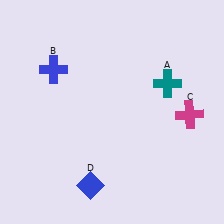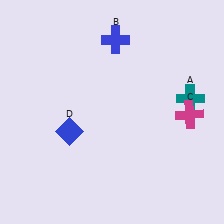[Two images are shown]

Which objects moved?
The objects that moved are: the teal cross (A), the blue cross (B), the blue diamond (D).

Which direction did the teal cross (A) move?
The teal cross (A) moved right.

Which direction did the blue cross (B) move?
The blue cross (B) moved right.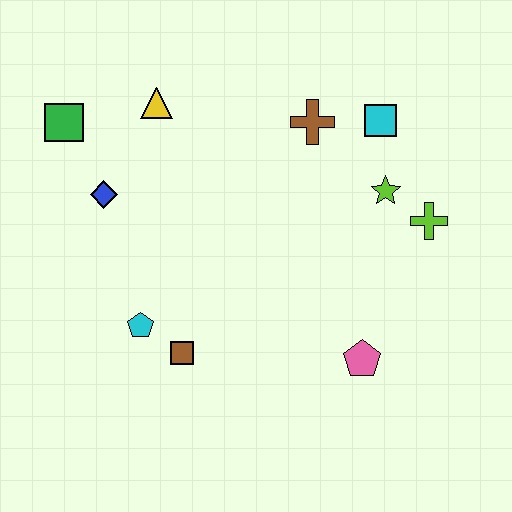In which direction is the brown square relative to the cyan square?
The brown square is below the cyan square.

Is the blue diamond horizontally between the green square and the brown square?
Yes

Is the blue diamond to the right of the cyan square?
No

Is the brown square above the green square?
No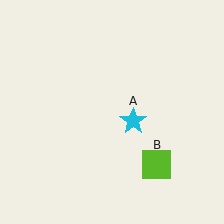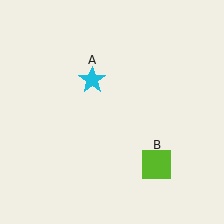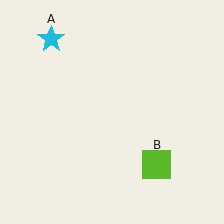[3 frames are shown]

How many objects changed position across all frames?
1 object changed position: cyan star (object A).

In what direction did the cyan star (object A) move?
The cyan star (object A) moved up and to the left.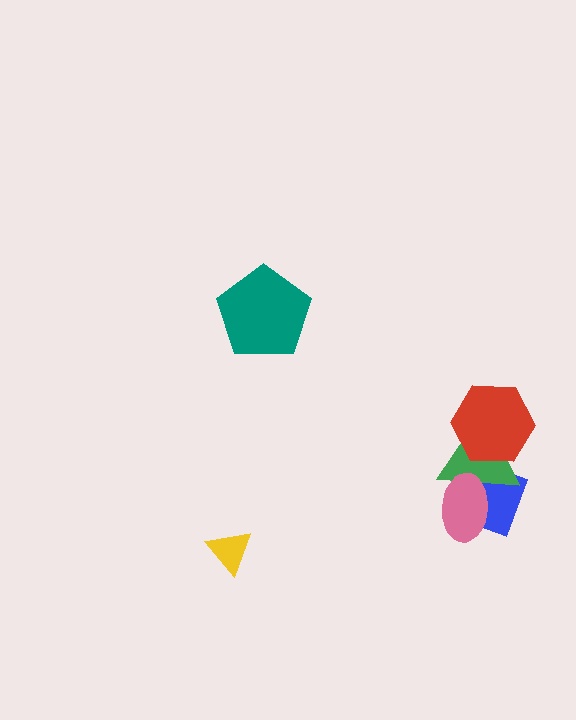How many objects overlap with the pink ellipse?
2 objects overlap with the pink ellipse.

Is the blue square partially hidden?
Yes, it is partially covered by another shape.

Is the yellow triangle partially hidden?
No, no other shape covers it.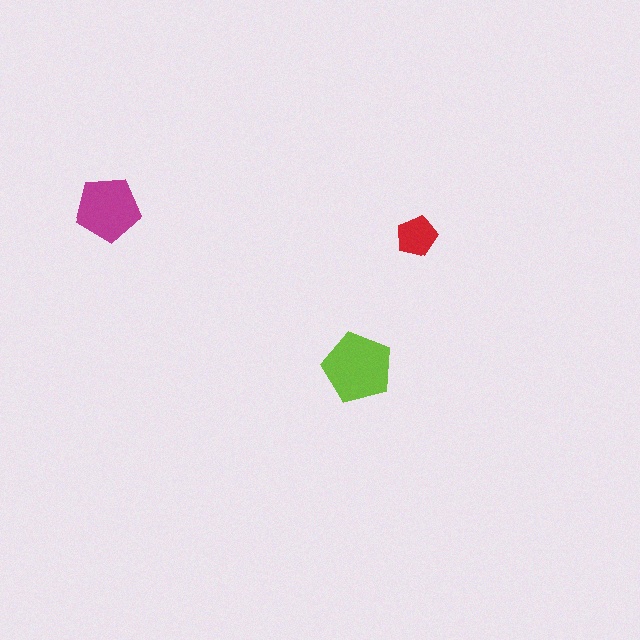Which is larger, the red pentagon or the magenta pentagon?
The magenta one.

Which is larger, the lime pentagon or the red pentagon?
The lime one.